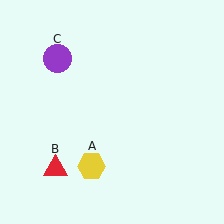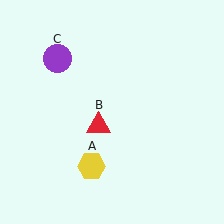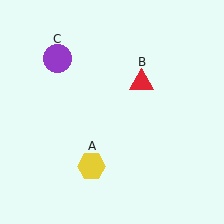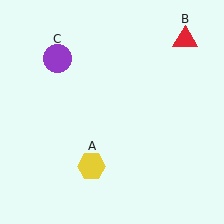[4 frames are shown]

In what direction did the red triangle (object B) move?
The red triangle (object B) moved up and to the right.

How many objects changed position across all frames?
1 object changed position: red triangle (object B).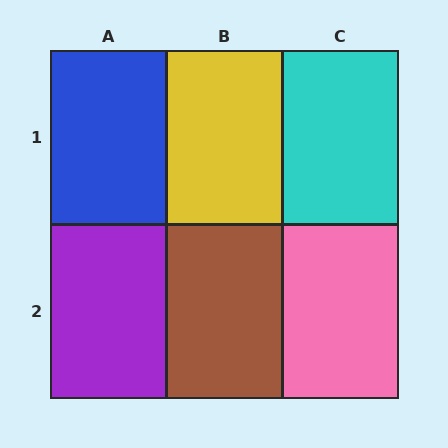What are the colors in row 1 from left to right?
Blue, yellow, cyan.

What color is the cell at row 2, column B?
Brown.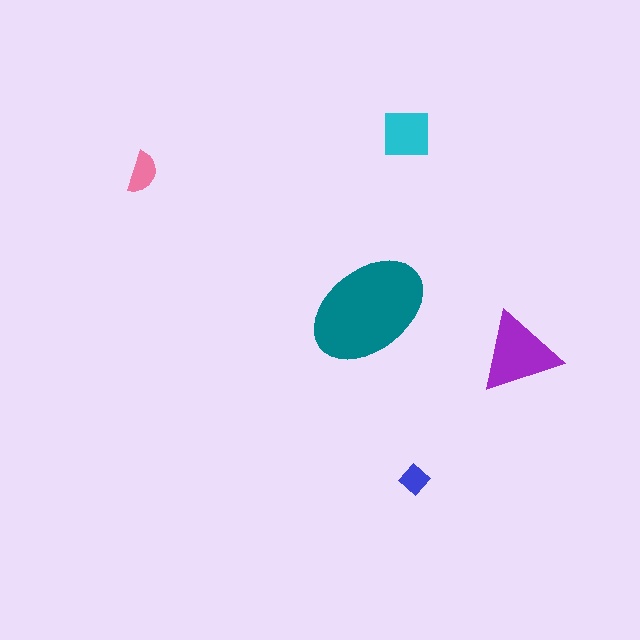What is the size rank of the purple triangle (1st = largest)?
2nd.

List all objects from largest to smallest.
The teal ellipse, the purple triangle, the cyan square, the pink semicircle, the blue diamond.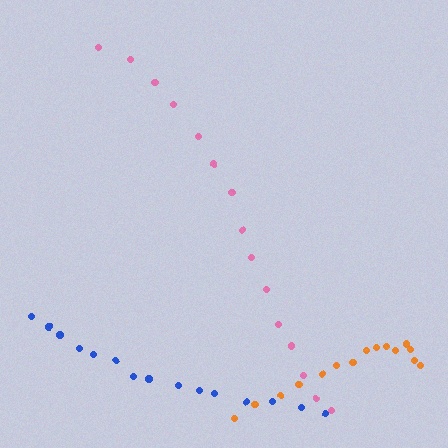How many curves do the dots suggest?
There are 3 distinct paths.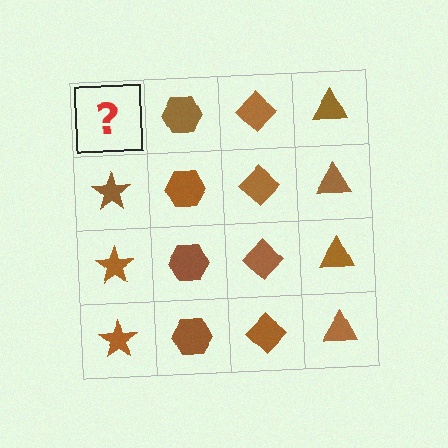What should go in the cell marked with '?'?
The missing cell should contain a brown star.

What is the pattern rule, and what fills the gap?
The rule is that each column has a consistent shape. The gap should be filled with a brown star.